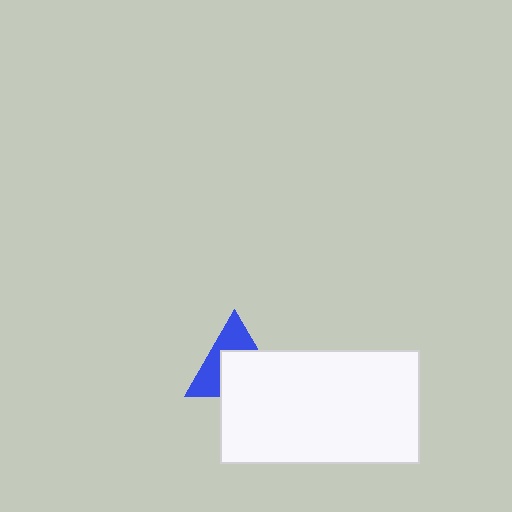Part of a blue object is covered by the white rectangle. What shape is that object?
It is a triangle.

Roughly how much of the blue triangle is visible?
A small part of it is visible (roughly 45%).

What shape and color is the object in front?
The object in front is a white rectangle.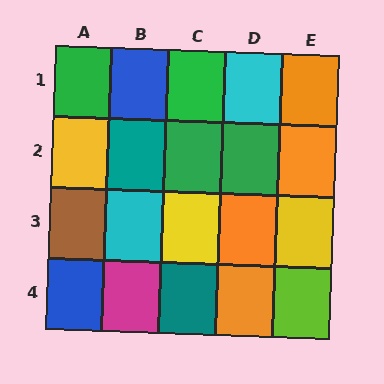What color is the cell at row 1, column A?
Green.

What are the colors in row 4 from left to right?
Blue, magenta, teal, orange, lime.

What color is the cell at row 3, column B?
Cyan.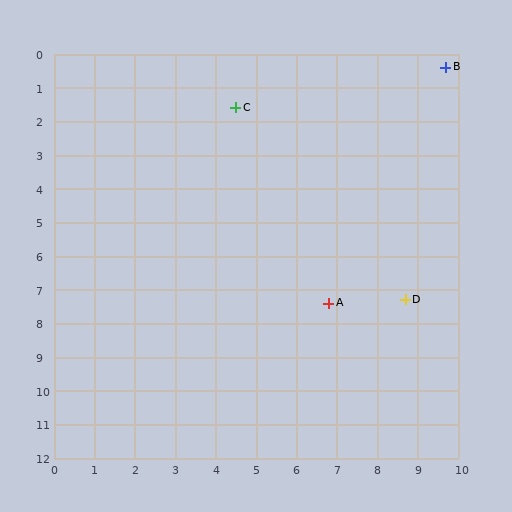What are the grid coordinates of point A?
Point A is at approximately (6.8, 7.4).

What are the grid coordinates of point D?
Point D is at approximately (8.7, 7.3).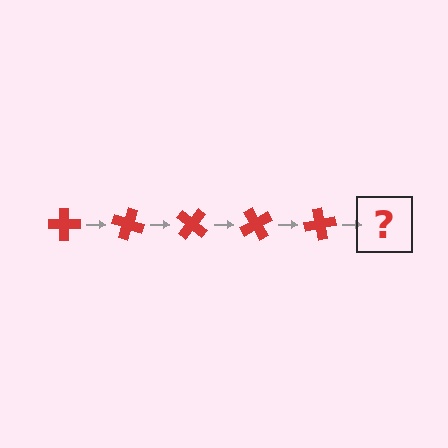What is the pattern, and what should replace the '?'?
The pattern is that the cross rotates 20 degrees each step. The '?' should be a red cross rotated 100 degrees.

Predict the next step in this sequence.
The next step is a red cross rotated 100 degrees.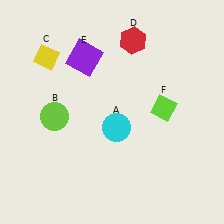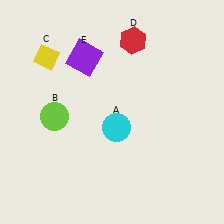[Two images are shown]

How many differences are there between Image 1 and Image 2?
There is 1 difference between the two images.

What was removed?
The lime diamond (F) was removed in Image 2.